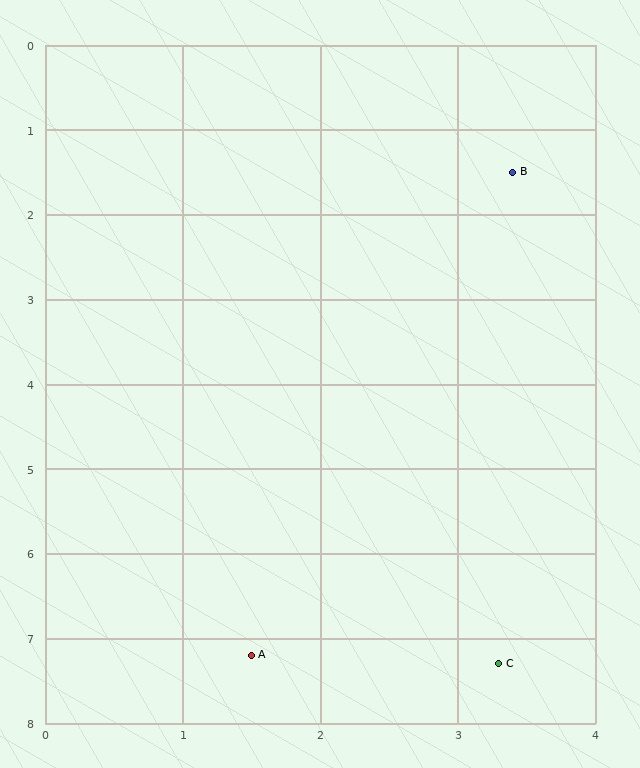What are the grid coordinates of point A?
Point A is at approximately (1.5, 7.2).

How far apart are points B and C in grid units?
Points B and C are about 5.8 grid units apart.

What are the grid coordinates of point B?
Point B is at approximately (3.4, 1.5).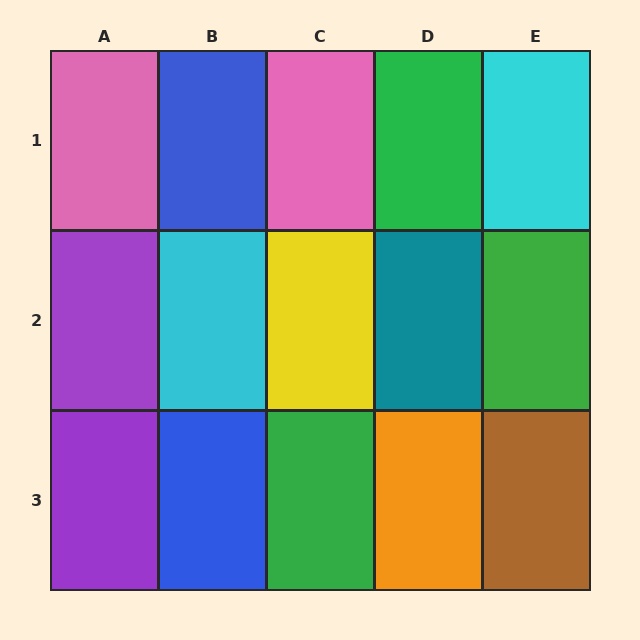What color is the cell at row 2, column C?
Yellow.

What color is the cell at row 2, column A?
Purple.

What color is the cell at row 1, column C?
Pink.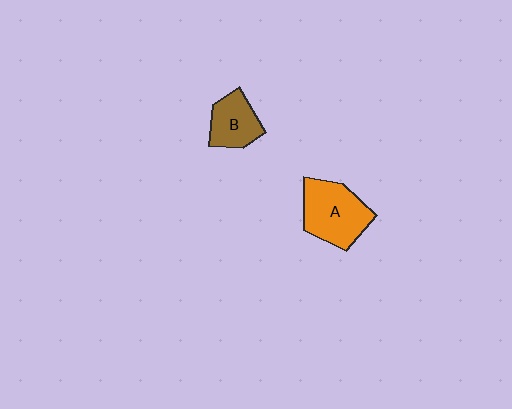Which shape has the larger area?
Shape A (orange).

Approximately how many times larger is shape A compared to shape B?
Approximately 1.5 times.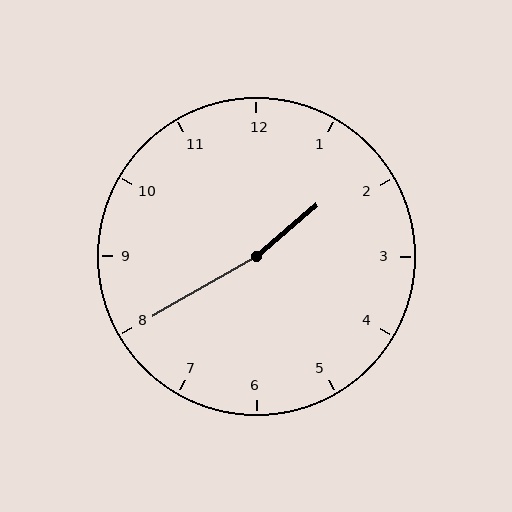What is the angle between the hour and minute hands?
Approximately 170 degrees.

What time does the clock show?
1:40.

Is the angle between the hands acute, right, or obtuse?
It is obtuse.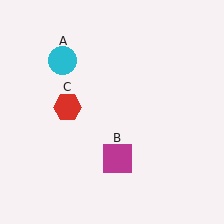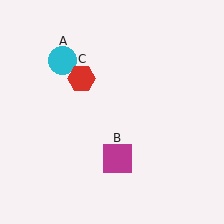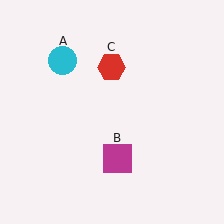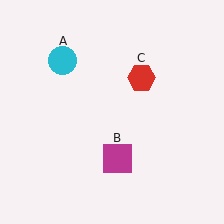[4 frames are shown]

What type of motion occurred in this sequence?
The red hexagon (object C) rotated clockwise around the center of the scene.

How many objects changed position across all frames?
1 object changed position: red hexagon (object C).